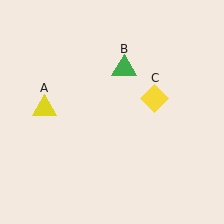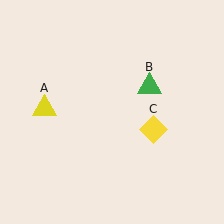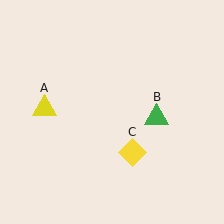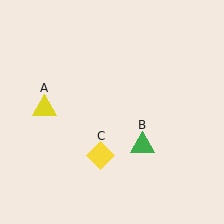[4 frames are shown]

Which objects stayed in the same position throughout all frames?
Yellow triangle (object A) remained stationary.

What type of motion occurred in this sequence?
The green triangle (object B), yellow diamond (object C) rotated clockwise around the center of the scene.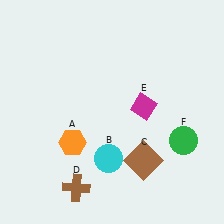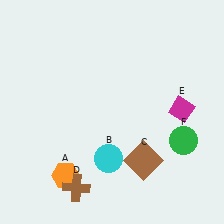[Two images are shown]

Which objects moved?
The objects that moved are: the orange hexagon (A), the magenta diamond (E).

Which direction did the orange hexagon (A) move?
The orange hexagon (A) moved down.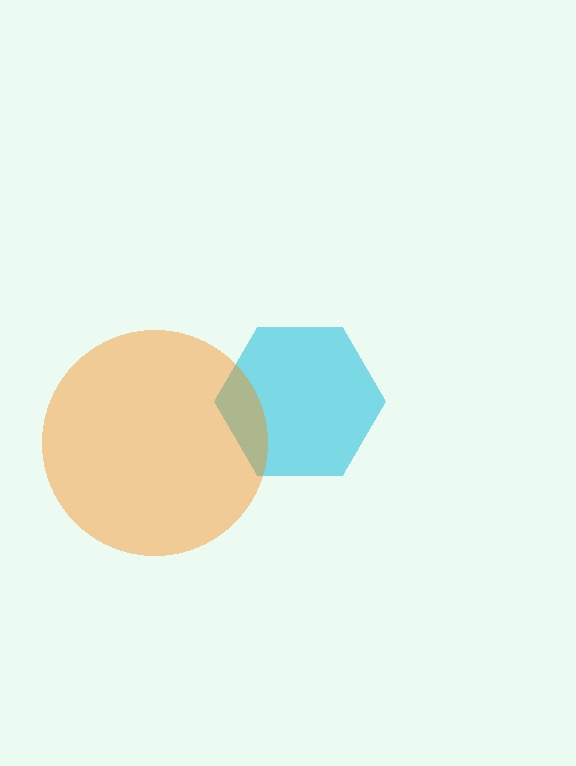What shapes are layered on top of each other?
The layered shapes are: a cyan hexagon, an orange circle.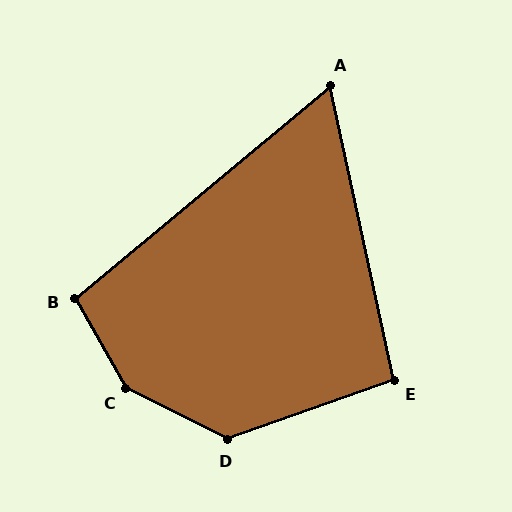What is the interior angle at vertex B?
Approximately 100 degrees (obtuse).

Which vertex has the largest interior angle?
C, at approximately 146 degrees.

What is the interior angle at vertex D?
Approximately 134 degrees (obtuse).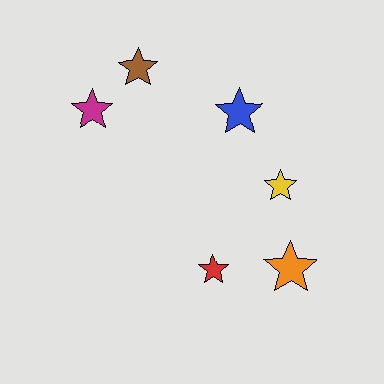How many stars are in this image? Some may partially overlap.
There are 6 stars.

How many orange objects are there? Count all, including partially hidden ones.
There is 1 orange object.